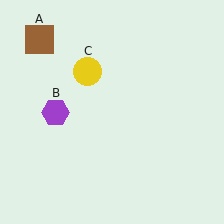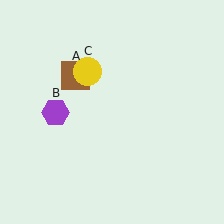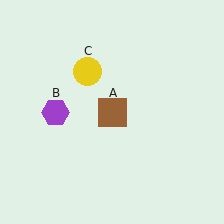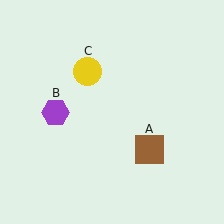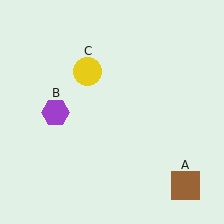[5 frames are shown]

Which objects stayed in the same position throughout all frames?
Purple hexagon (object B) and yellow circle (object C) remained stationary.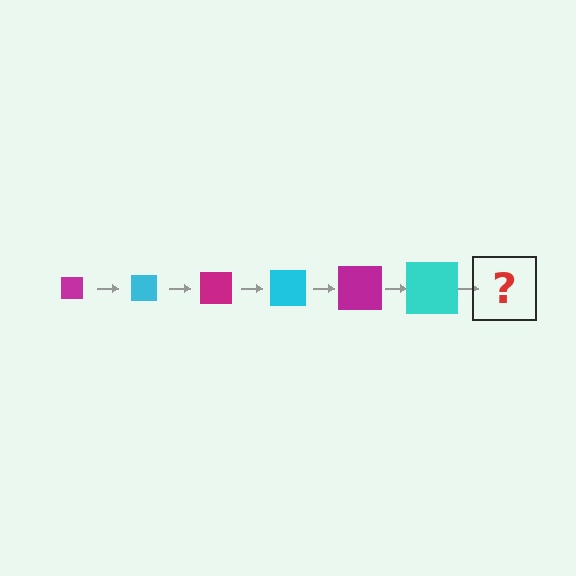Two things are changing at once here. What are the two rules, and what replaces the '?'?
The two rules are that the square grows larger each step and the color cycles through magenta and cyan. The '?' should be a magenta square, larger than the previous one.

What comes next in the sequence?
The next element should be a magenta square, larger than the previous one.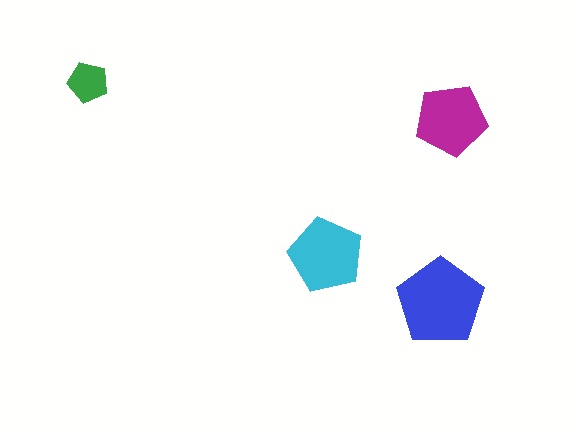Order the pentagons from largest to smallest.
the blue one, the cyan one, the magenta one, the green one.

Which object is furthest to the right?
The magenta pentagon is rightmost.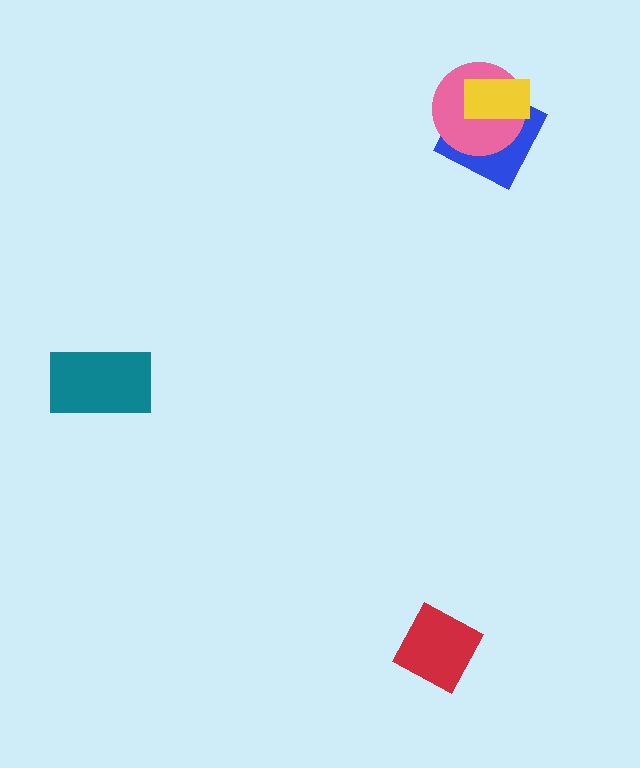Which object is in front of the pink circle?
The yellow rectangle is in front of the pink circle.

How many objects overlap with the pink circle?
2 objects overlap with the pink circle.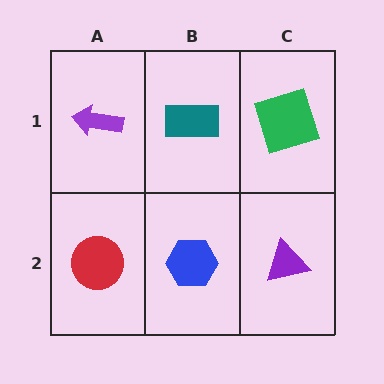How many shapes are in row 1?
3 shapes.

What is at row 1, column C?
A green square.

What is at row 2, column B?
A blue hexagon.